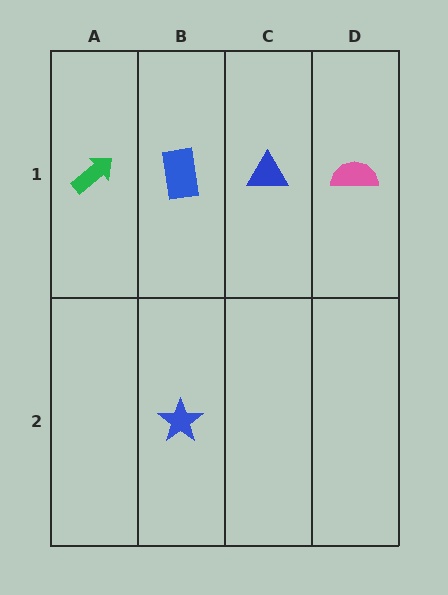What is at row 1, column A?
A green arrow.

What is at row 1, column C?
A blue triangle.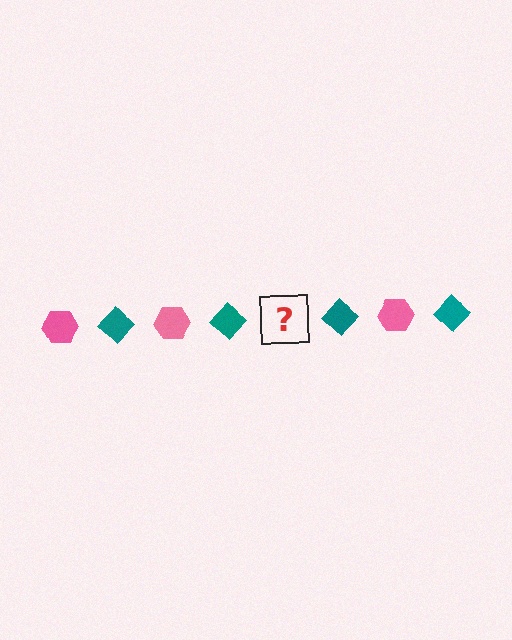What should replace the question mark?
The question mark should be replaced with a pink hexagon.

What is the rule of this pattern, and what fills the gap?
The rule is that the pattern alternates between pink hexagon and teal diamond. The gap should be filled with a pink hexagon.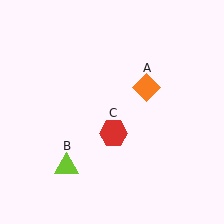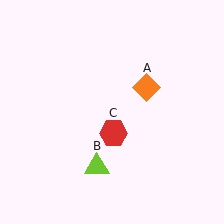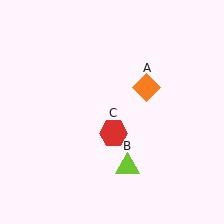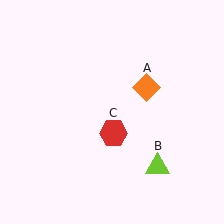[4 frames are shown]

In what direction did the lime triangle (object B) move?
The lime triangle (object B) moved right.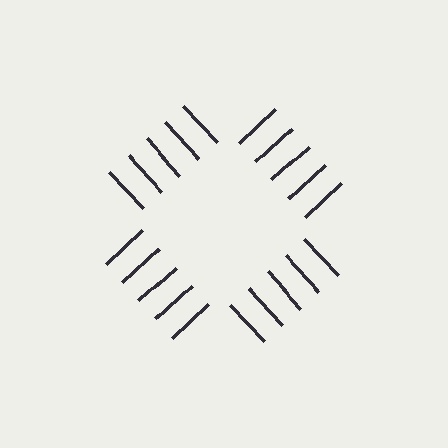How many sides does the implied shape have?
4 sides — the line-ends trace a square.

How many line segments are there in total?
20 — 5 along each of the 4 edges.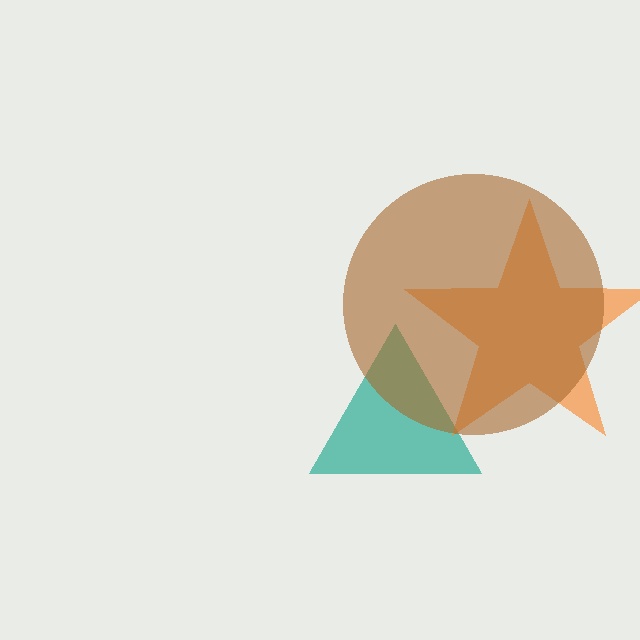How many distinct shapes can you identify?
There are 3 distinct shapes: a teal triangle, an orange star, a brown circle.